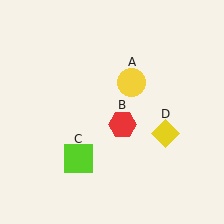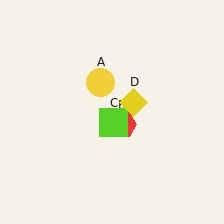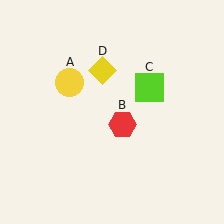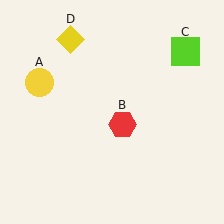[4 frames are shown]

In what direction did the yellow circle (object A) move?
The yellow circle (object A) moved left.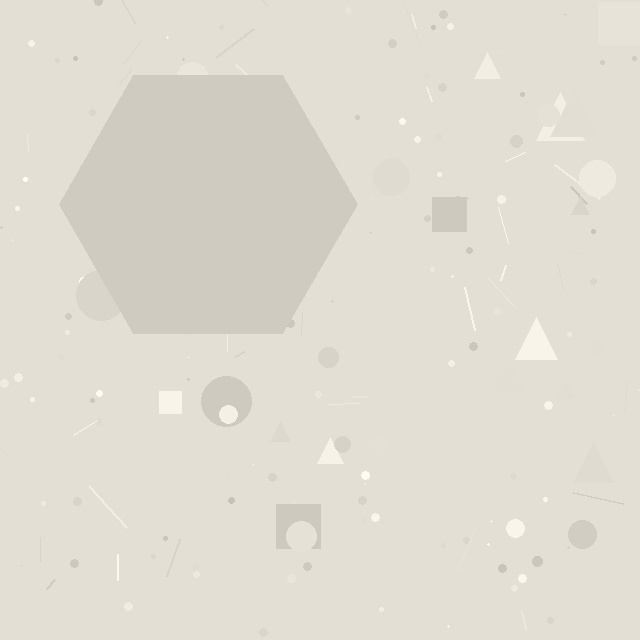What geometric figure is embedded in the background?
A hexagon is embedded in the background.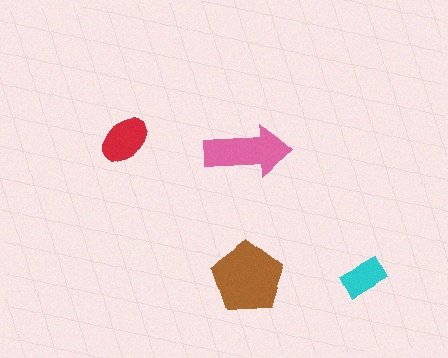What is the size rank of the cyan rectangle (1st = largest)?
4th.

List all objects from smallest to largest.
The cyan rectangle, the red ellipse, the pink arrow, the brown pentagon.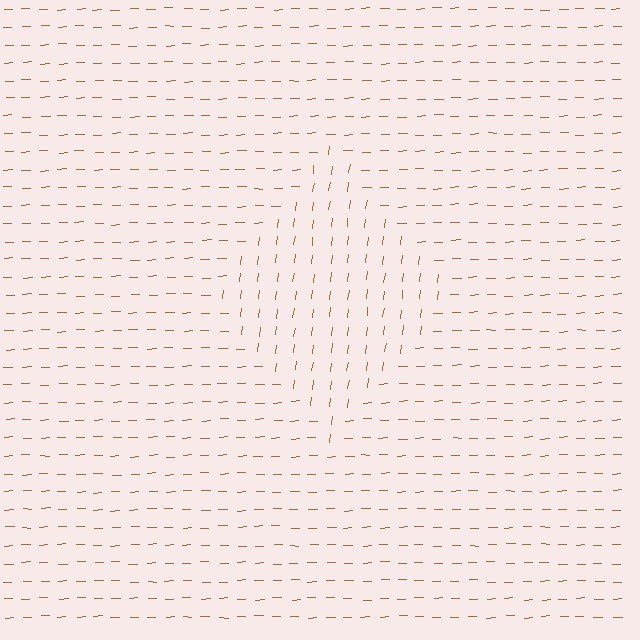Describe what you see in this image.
The image is filled with small brown line segments. A diamond region in the image has lines oriented differently from the surrounding lines, creating a visible texture boundary.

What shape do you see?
I see a diamond.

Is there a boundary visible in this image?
Yes, there is a texture boundary formed by a change in line orientation.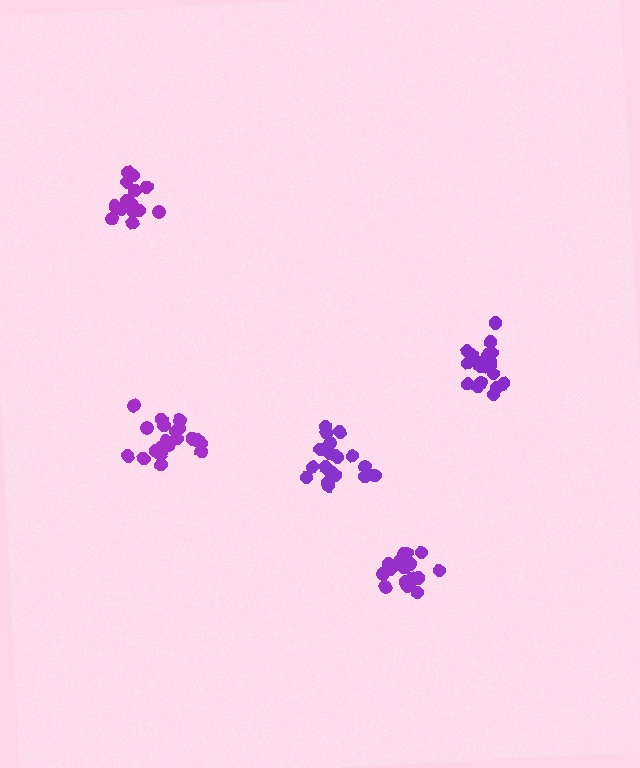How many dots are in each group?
Group 1: 15 dots, Group 2: 20 dots, Group 3: 20 dots, Group 4: 21 dots, Group 5: 20 dots (96 total).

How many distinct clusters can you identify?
There are 5 distinct clusters.